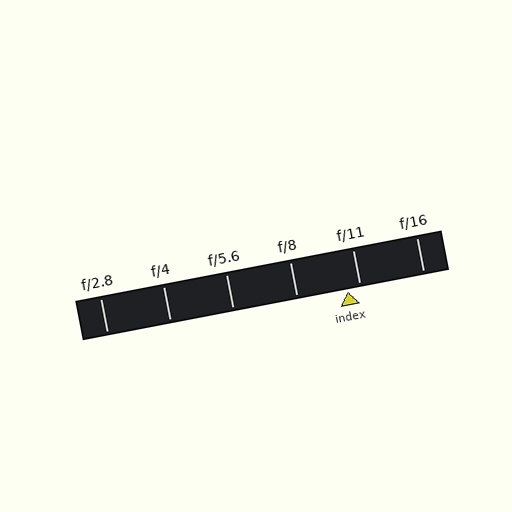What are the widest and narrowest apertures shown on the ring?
The widest aperture shown is f/2.8 and the narrowest is f/16.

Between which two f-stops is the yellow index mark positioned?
The index mark is between f/8 and f/11.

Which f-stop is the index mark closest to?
The index mark is closest to f/11.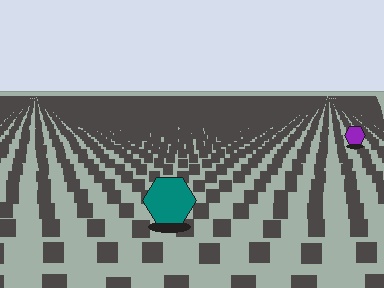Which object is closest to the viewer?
The teal hexagon is closest. The texture marks near it are larger and more spread out.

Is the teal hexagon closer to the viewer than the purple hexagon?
Yes. The teal hexagon is closer — you can tell from the texture gradient: the ground texture is coarser near it.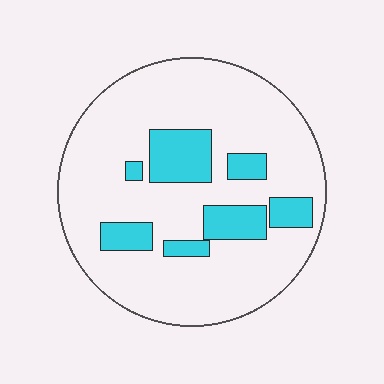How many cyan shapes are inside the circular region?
7.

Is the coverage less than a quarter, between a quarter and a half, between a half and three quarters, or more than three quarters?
Less than a quarter.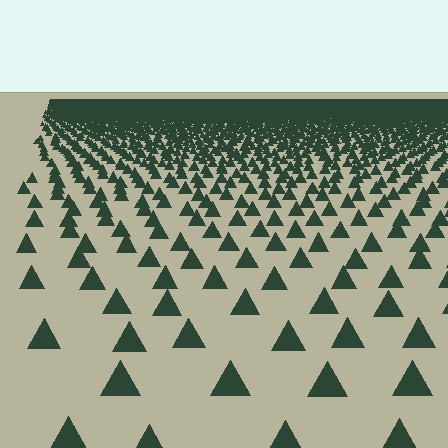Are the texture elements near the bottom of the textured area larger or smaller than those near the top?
Larger. Near the bottom, elements are closer to the viewer and appear at a bigger on-screen size.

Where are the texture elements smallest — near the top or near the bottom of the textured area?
Near the top.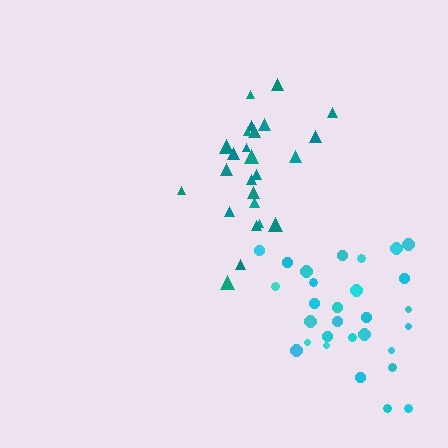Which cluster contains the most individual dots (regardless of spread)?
Cyan (29).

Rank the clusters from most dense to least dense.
teal, cyan.